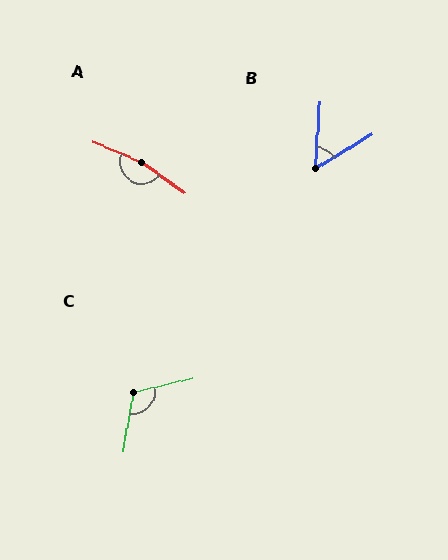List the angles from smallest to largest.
B (55°), C (113°), A (167°).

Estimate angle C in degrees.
Approximately 113 degrees.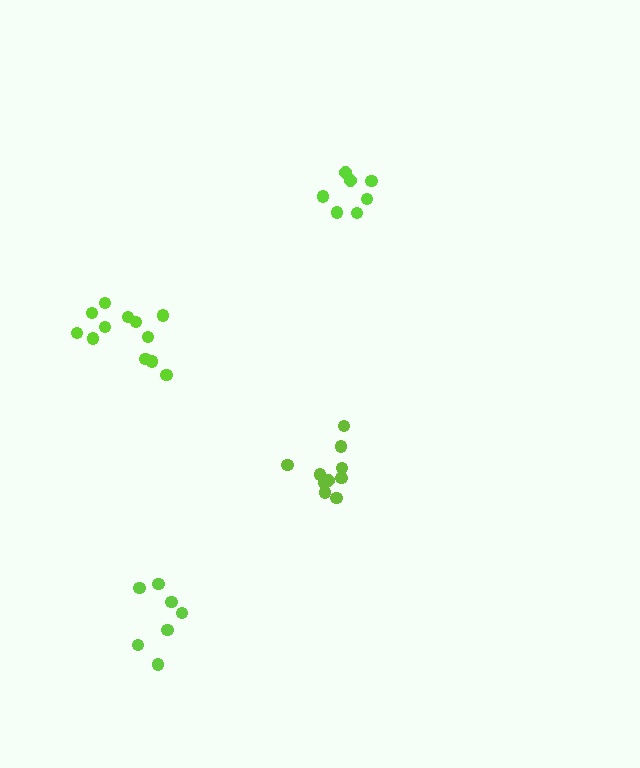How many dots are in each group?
Group 1: 12 dots, Group 2: 7 dots, Group 3: 10 dots, Group 4: 7 dots (36 total).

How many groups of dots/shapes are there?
There are 4 groups.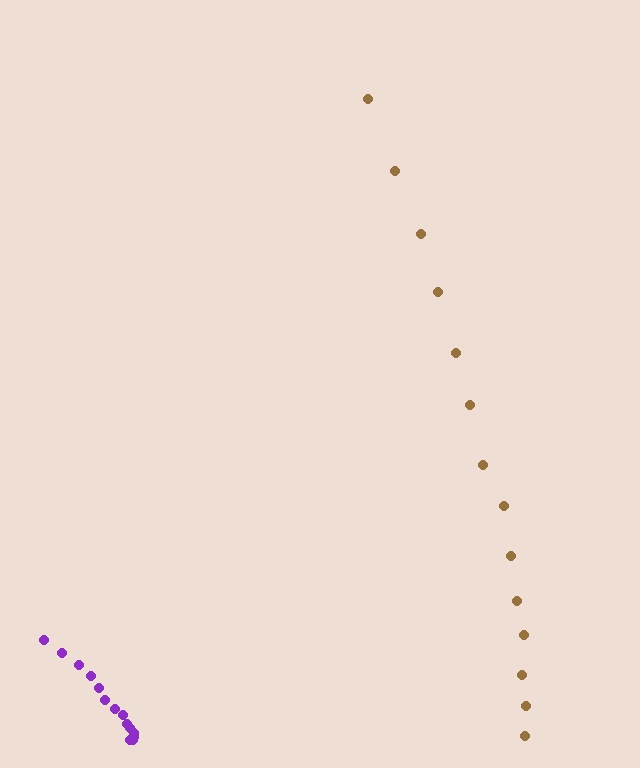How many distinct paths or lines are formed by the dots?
There are 2 distinct paths.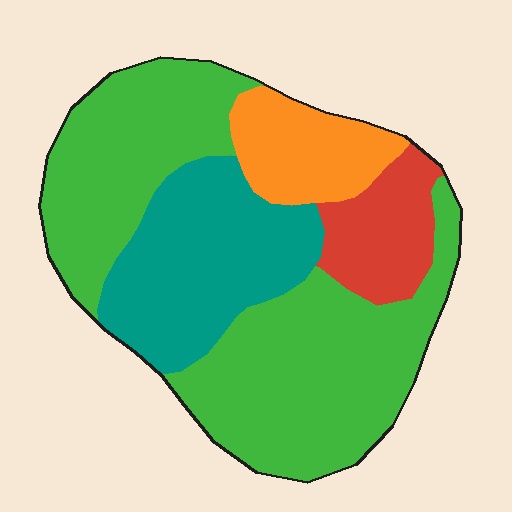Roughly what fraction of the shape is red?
Red takes up about one tenth (1/10) of the shape.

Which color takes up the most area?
Green, at roughly 55%.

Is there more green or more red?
Green.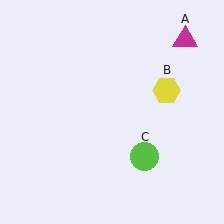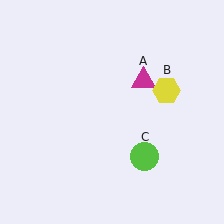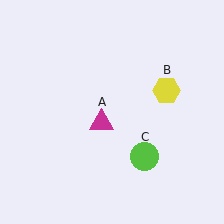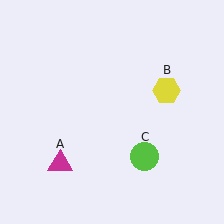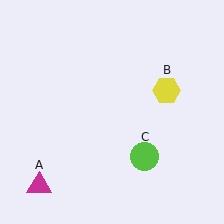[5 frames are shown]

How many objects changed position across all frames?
1 object changed position: magenta triangle (object A).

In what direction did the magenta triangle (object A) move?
The magenta triangle (object A) moved down and to the left.